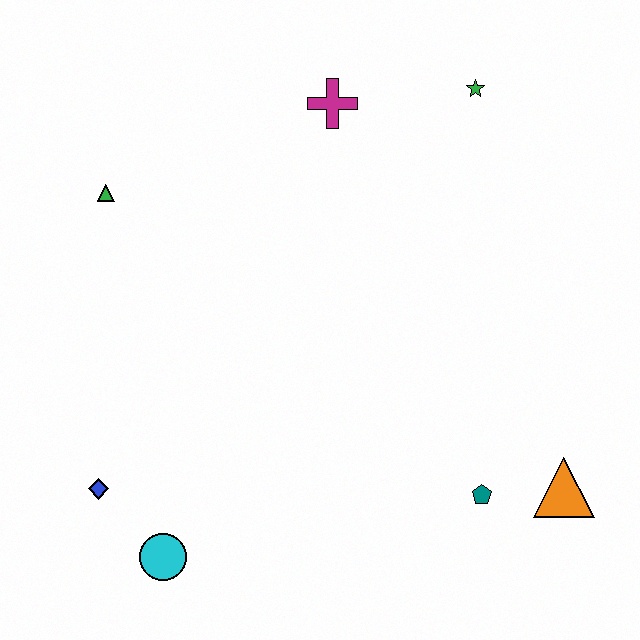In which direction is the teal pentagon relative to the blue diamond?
The teal pentagon is to the right of the blue diamond.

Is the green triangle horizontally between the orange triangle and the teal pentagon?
No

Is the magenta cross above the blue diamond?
Yes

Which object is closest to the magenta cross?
The green star is closest to the magenta cross.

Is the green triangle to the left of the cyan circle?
Yes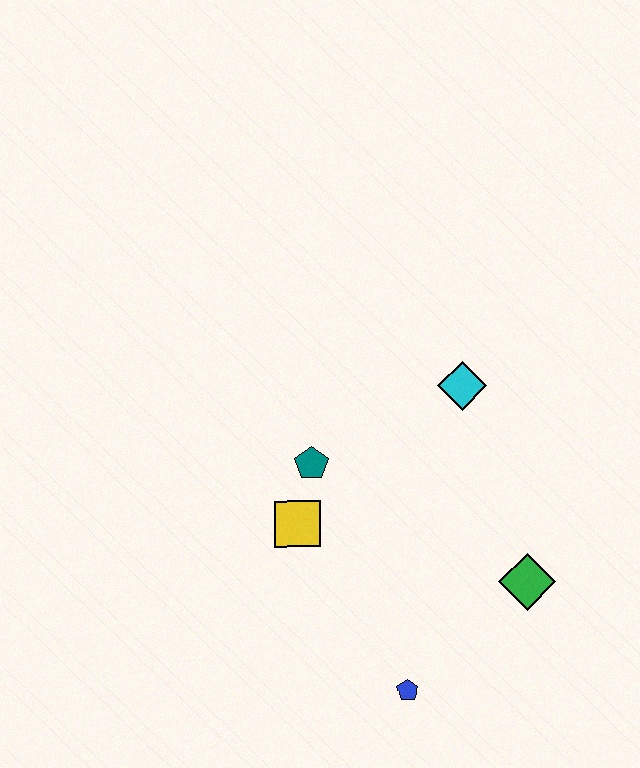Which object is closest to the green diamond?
The blue pentagon is closest to the green diamond.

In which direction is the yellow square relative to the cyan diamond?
The yellow square is to the left of the cyan diamond.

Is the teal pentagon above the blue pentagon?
Yes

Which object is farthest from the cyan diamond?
The blue pentagon is farthest from the cyan diamond.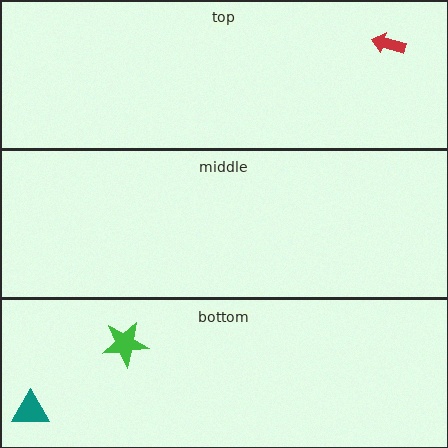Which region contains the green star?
The bottom region.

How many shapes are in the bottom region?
2.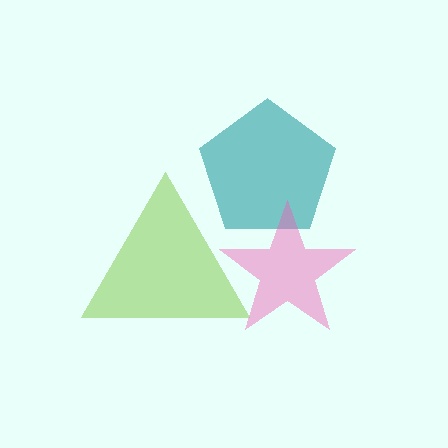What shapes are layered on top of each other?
The layered shapes are: a teal pentagon, a lime triangle, a pink star.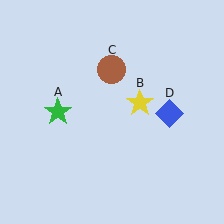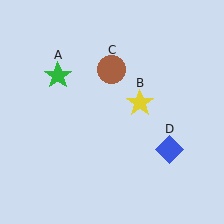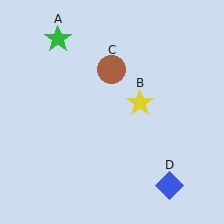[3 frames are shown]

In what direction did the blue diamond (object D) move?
The blue diamond (object D) moved down.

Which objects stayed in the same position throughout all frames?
Yellow star (object B) and brown circle (object C) remained stationary.